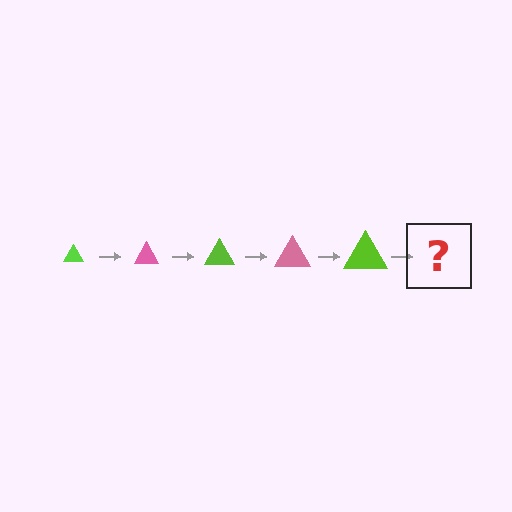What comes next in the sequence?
The next element should be a pink triangle, larger than the previous one.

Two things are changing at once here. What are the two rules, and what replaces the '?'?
The two rules are that the triangle grows larger each step and the color cycles through lime and pink. The '?' should be a pink triangle, larger than the previous one.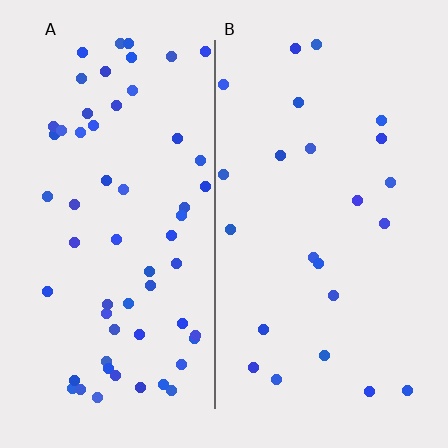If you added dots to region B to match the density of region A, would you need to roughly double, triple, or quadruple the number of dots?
Approximately triple.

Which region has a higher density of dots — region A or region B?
A (the left).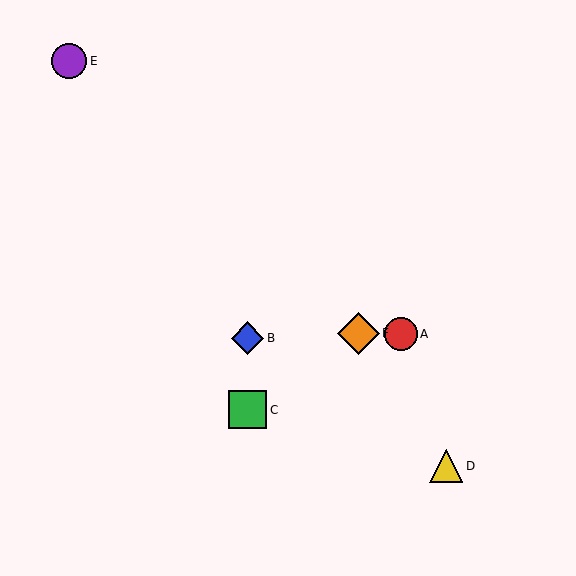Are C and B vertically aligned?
Yes, both are at x≈247.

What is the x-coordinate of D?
Object D is at x≈446.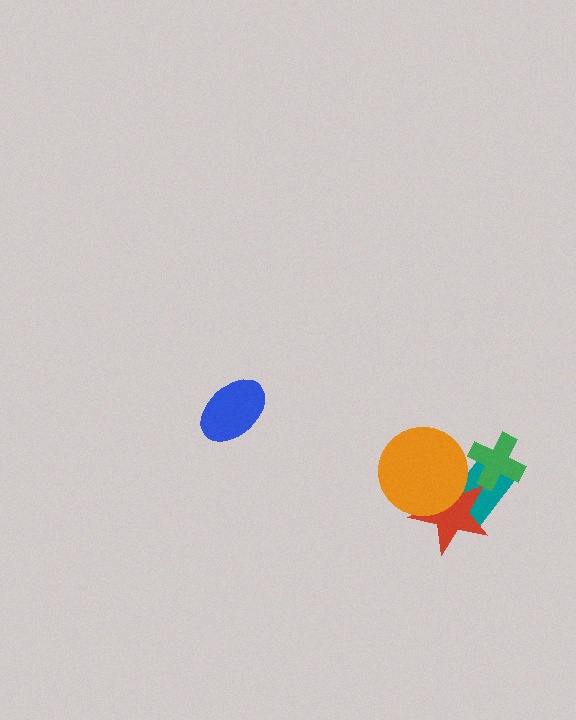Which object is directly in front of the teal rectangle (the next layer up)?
The red star is directly in front of the teal rectangle.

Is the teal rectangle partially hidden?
Yes, it is partially covered by another shape.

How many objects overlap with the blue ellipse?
0 objects overlap with the blue ellipse.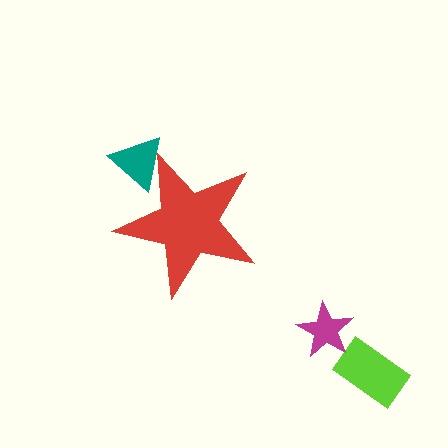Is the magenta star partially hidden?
No, the magenta star is fully visible.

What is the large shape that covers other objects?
A red star.